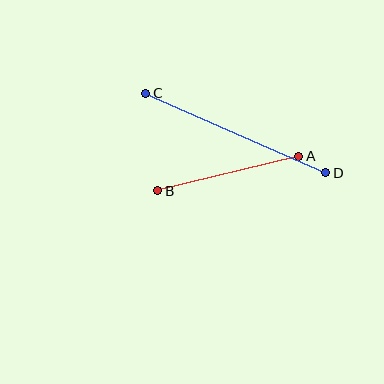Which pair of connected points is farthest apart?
Points C and D are farthest apart.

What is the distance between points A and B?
The distance is approximately 145 pixels.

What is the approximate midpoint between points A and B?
The midpoint is at approximately (228, 174) pixels.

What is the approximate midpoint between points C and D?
The midpoint is at approximately (236, 133) pixels.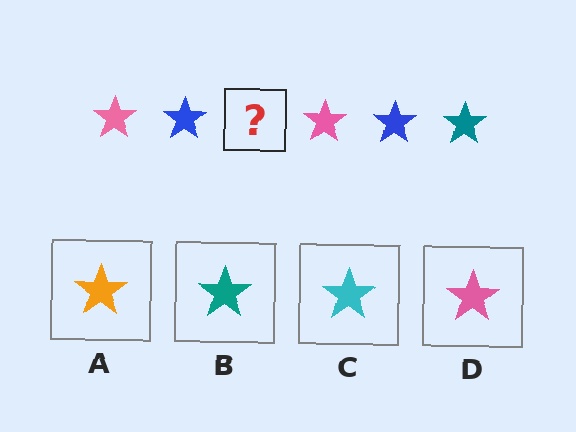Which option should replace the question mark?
Option B.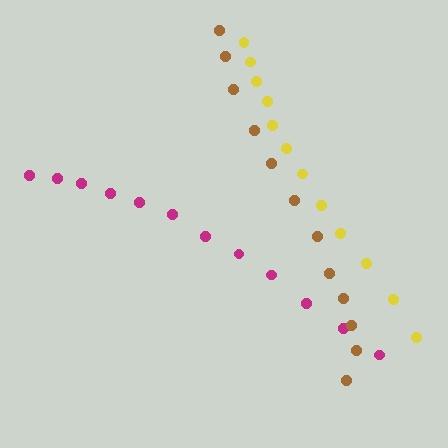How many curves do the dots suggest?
There are 3 distinct paths.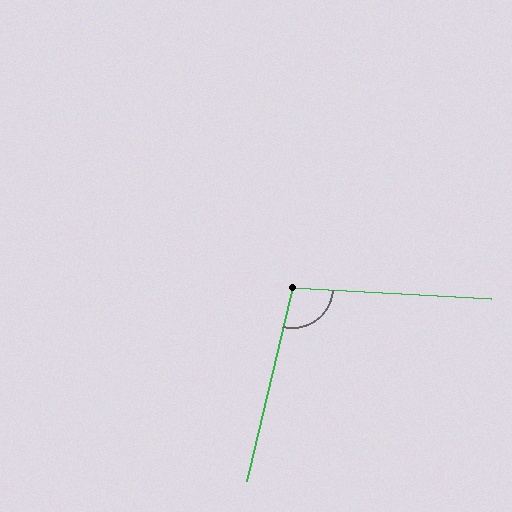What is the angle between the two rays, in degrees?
Approximately 100 degrees.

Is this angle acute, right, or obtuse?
It is obtuse.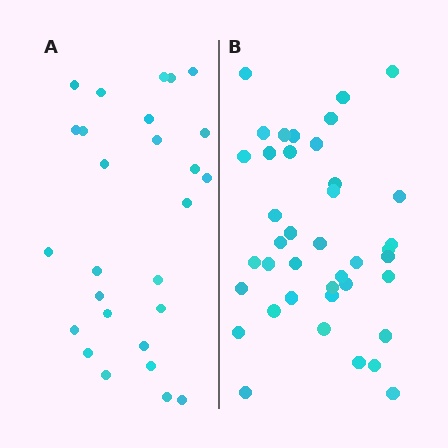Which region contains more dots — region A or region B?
Region B (the right region) has more dots.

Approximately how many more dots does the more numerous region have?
Region B has approximately 15 more dots than region A.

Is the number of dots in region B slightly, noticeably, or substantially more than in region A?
Region B has substantially more. The ratio is roughly 1.5 to 1.